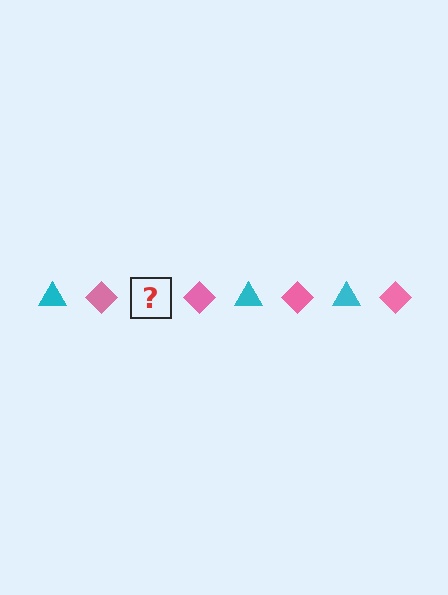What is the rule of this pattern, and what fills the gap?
The rule is that the pattern alternates between cyan triangle and pink diamond. The gap should be filled with a cyan triangle.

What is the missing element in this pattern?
The missing element is a cyan triangle.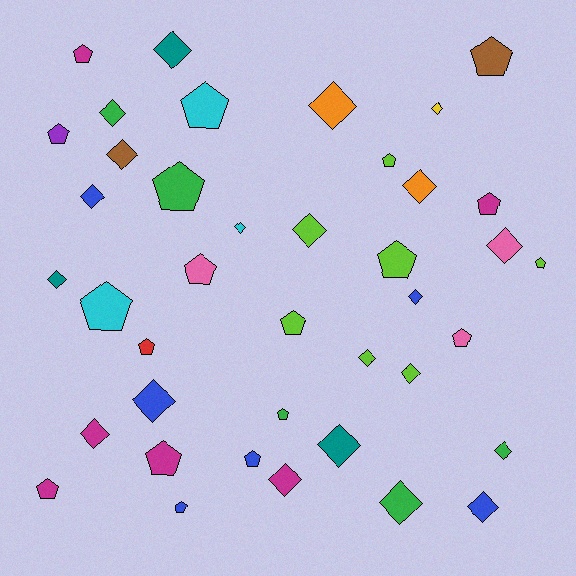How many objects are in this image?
There are 40 objects.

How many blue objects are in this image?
There are 6 blue objects.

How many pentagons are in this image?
There are 19 pentagons.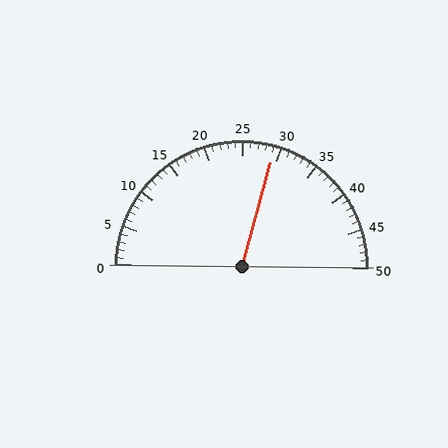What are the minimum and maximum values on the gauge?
The gauge ranges from 0 to 50.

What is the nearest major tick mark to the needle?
The nearest major tick mark is 30.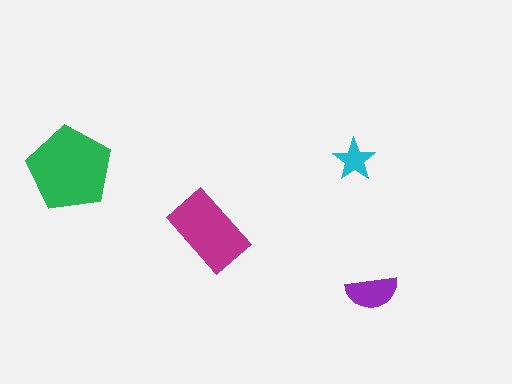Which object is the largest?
The green pentagon.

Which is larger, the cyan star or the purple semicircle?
The purple semicircle.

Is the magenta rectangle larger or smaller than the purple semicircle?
Larger.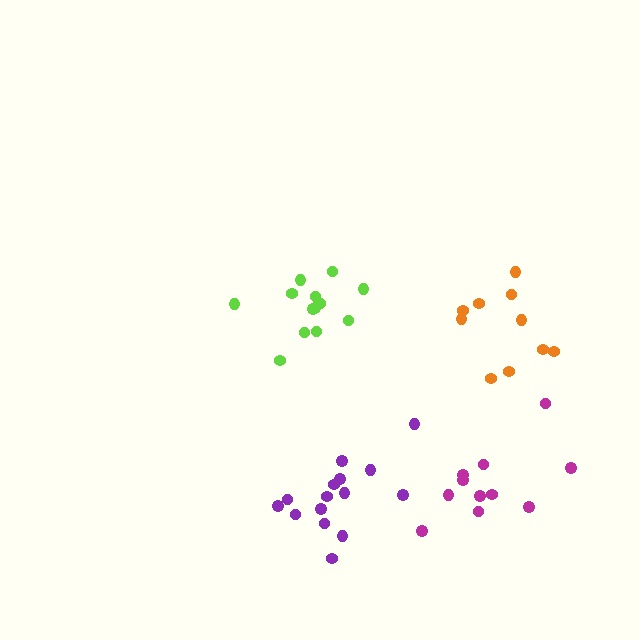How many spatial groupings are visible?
There are 4 spatial groupings.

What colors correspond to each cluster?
The clusters are colored: purple, orange, magenta, lime.